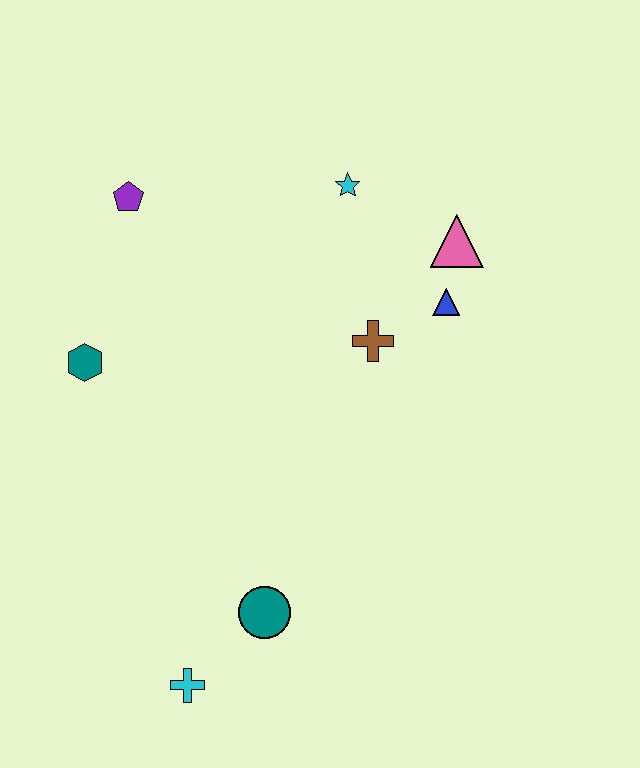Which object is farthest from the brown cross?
The cyan cross is farthest from the brown cross.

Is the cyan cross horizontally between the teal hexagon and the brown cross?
Yes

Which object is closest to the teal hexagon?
The purple pentagon is closest to the teal hexagon.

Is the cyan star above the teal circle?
Yes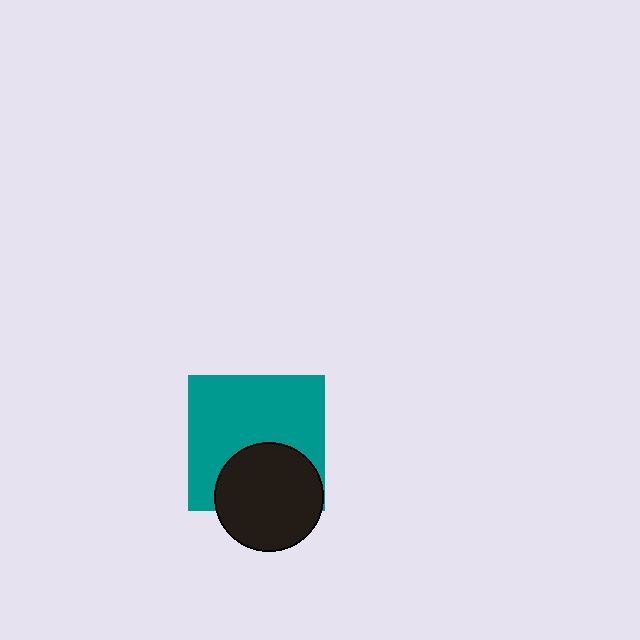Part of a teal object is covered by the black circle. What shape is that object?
It is a square.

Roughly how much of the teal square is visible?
Most of it is visible (roughly 66%).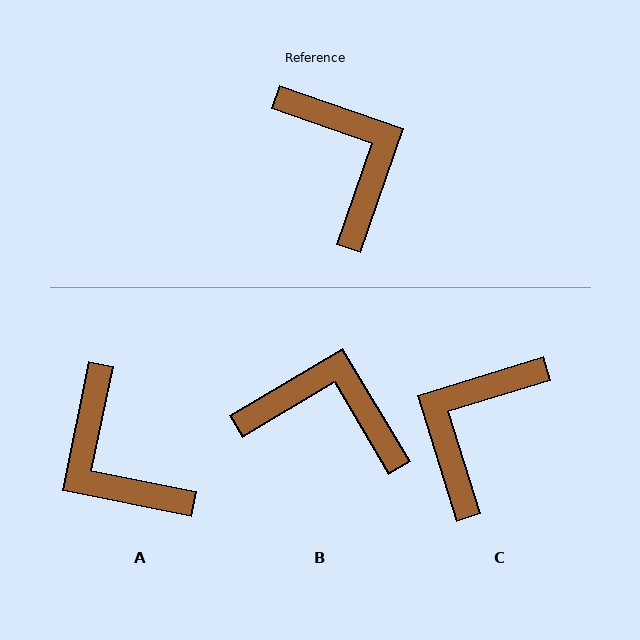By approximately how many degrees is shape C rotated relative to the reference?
Approximately 126 degrees counter-clockwise.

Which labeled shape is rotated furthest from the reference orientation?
A, about 172 degrees away.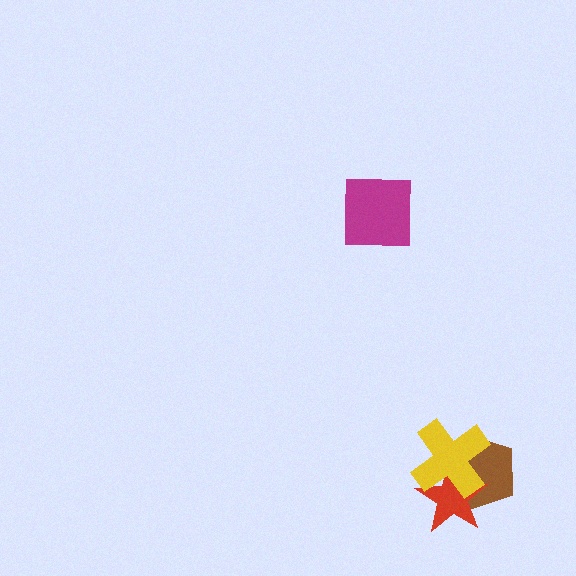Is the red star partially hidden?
Yes, it is partially covered by another shape.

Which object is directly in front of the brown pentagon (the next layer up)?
The red star is directly in front of the brown pentagon.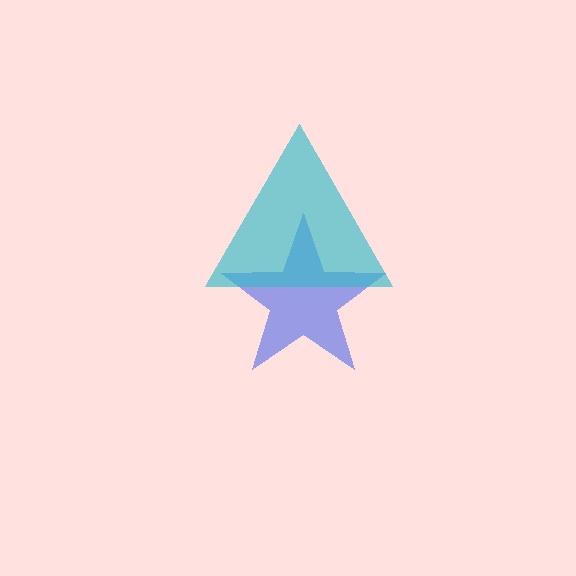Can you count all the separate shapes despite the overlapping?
Yes, there are 2 separate shapes.